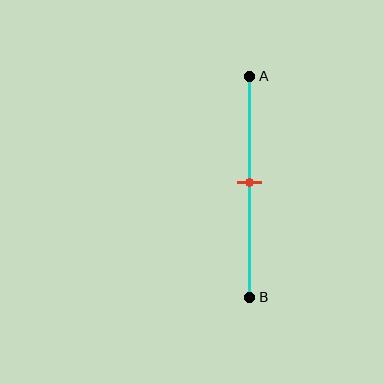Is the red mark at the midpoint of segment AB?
Yes, the mark is approximately at the midpoint.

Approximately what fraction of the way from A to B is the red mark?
The red mark is approximately 50% of the way from A to B.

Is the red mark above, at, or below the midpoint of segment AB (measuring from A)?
The red mark is approximately at the midpoint of segment AB.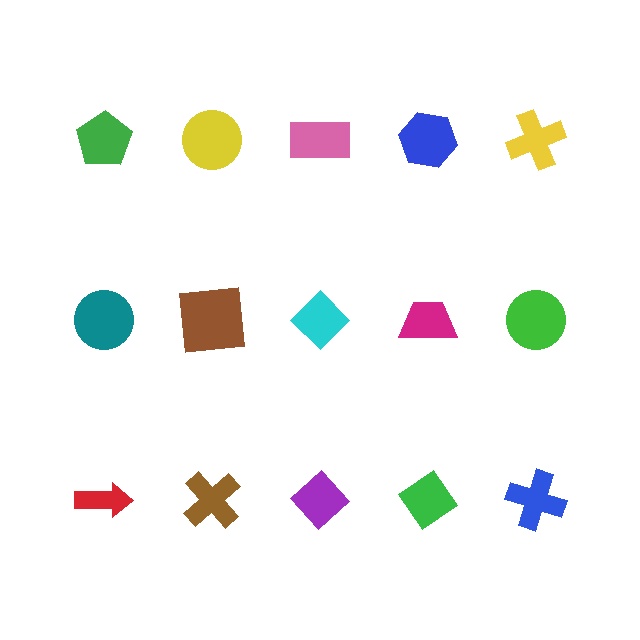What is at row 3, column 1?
A red arrow.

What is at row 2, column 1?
A teal circle.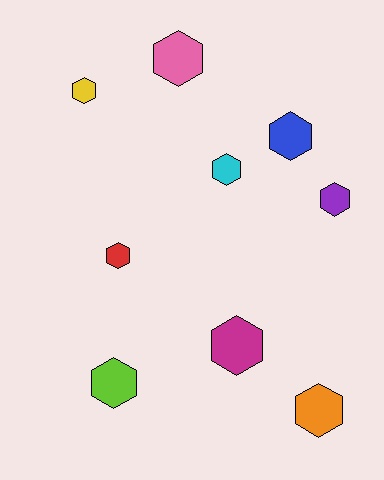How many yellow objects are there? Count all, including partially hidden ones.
There is 1 yellow object.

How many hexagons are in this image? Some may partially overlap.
There are 9 hexagons.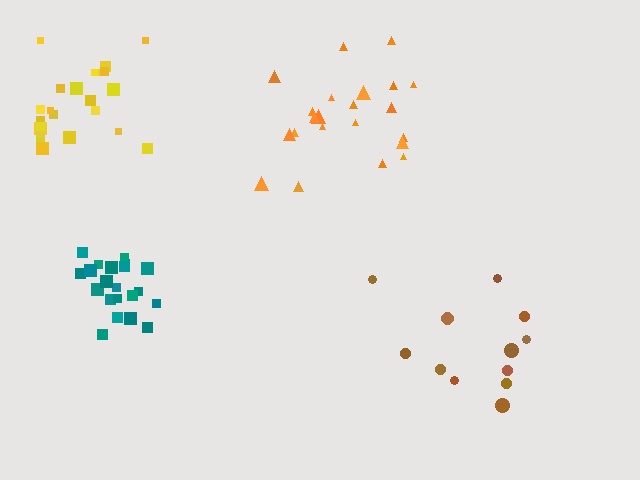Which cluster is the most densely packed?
Teal.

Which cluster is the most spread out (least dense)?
Brown.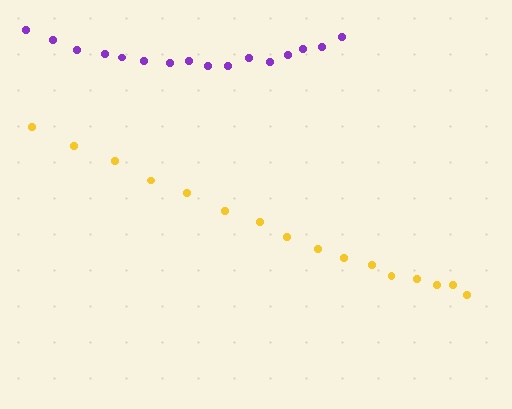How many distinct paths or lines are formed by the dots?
There are 2 distinct paths.